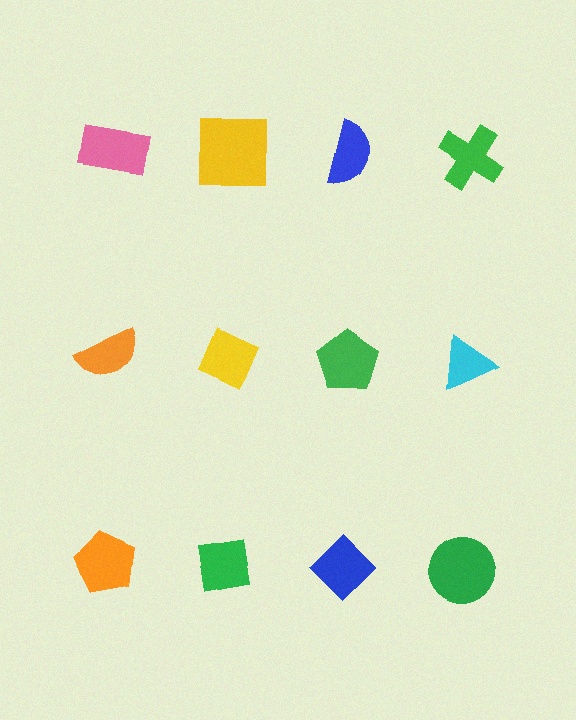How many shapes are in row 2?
4 shapes.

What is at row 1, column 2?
A yellow square.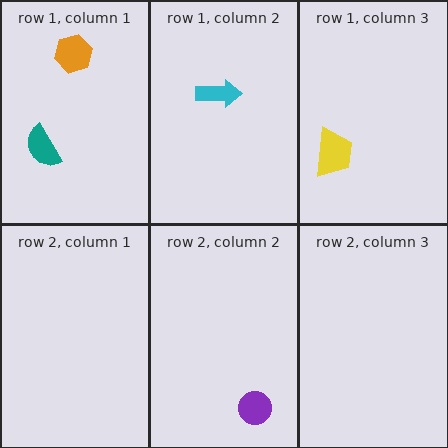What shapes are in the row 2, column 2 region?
The purple circle.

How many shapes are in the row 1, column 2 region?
1.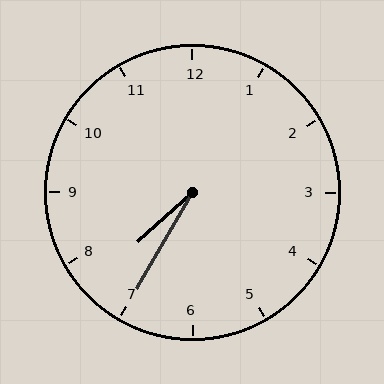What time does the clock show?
7:35.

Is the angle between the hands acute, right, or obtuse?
It is acute.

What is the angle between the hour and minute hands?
Approximately 18 degrees.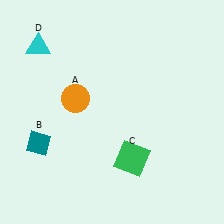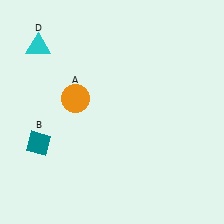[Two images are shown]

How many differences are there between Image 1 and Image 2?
There is 1 difference between the two images.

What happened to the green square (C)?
The green square (C) was removed in Image 2. It was in the bottom-right area of Image 1.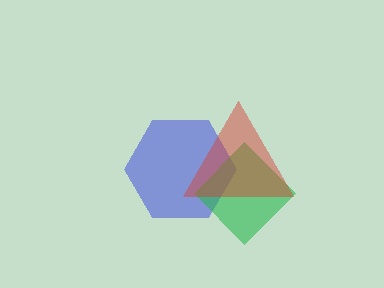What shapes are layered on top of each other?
The layered shapes are: a blue hexagon, a green diamond, a red triangle.